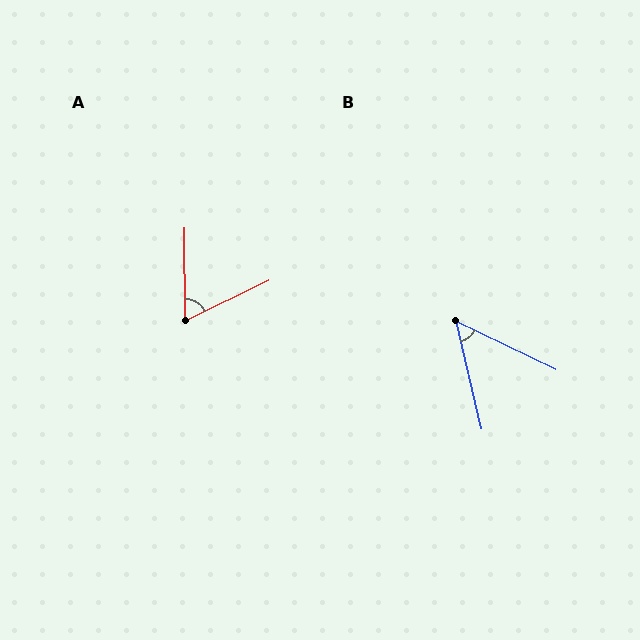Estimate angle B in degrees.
Approximately 51 degrees.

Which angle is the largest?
A, at approximately 64 degrees.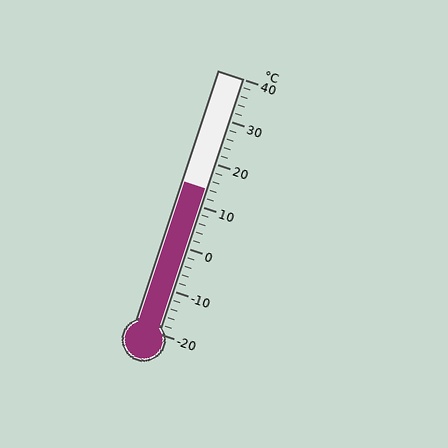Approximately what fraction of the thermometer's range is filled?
The thermometer is filled to approximately 55% of its range.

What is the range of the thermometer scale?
The thermometer scale ranges from -20°C to 40°C.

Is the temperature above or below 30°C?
The temperature is below 30°C.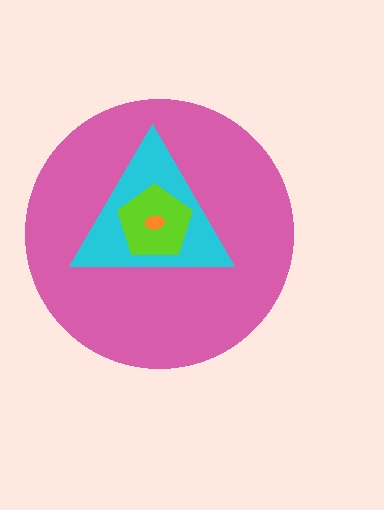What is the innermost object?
The orange ellipse.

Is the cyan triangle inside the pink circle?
Yes.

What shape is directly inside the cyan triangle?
The lime pentagon.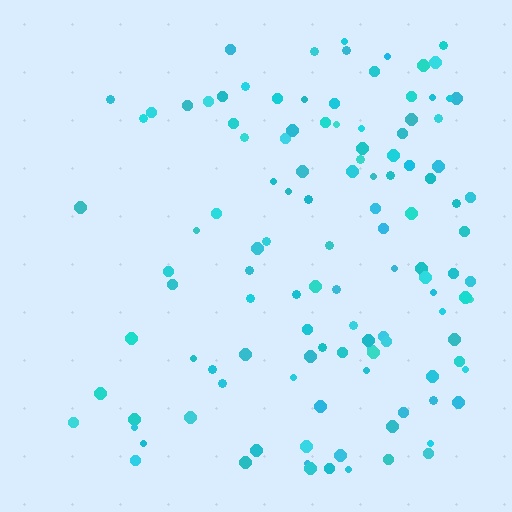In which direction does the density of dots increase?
From left to right, with the right side densest.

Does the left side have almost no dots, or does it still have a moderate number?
Still a moderate number, just noticeably fewer than the right.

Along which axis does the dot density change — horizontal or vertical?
Horizontal.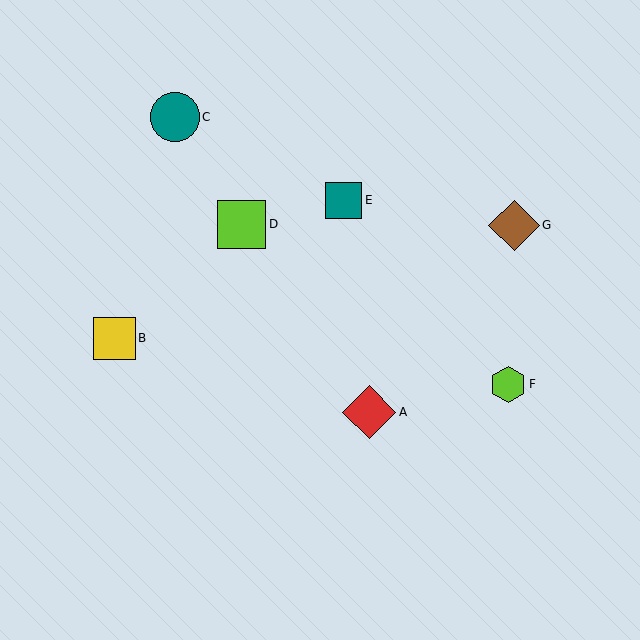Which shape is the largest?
The red diamond (labeled A) is the largest.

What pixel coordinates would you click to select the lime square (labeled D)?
Click at (242, 224) to select the lime square D.